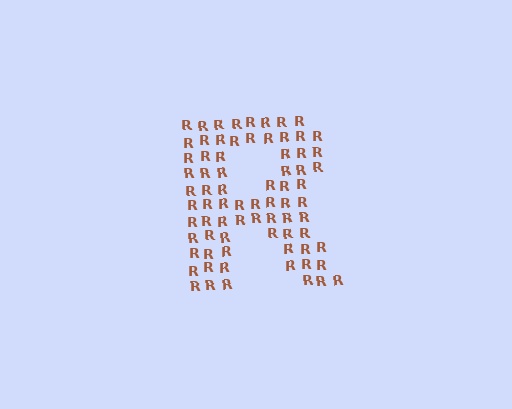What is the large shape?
The large shape is the letter R.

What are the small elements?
The small elements are letter R's.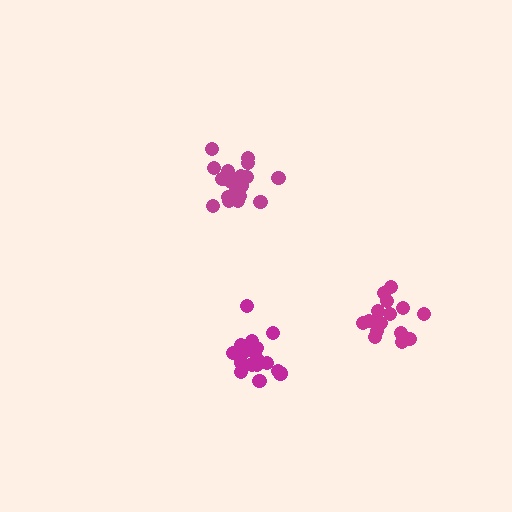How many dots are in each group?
Group 1: 17 dots, Group 2: 20 dots, Group 3: 20 dots (57 total).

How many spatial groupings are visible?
There are 3 spatial groupings.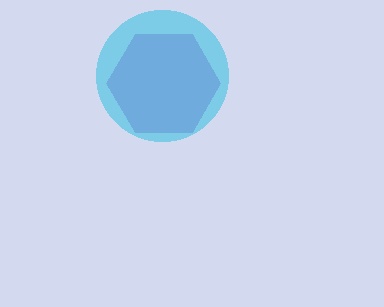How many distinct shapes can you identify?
There are 2 distinct shapes: a purple hexagon, a cyan circle.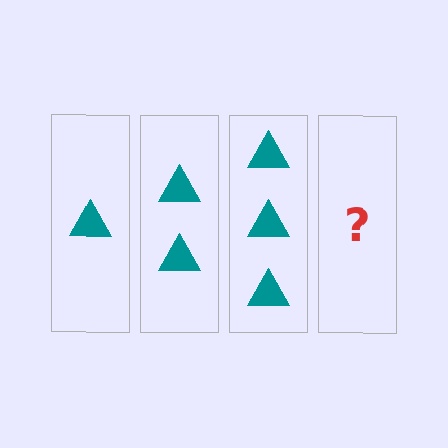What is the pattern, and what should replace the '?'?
The pattern is that each step adds one more triangle. The '?' should be 4 triangles.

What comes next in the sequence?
The next element should be 4 triangles.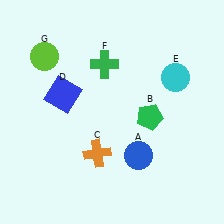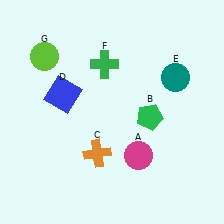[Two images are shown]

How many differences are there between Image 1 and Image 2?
There are 2 differences between the two images.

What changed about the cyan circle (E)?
In Image 1, E is cyan. In Image 2, it changed to teal.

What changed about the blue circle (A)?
In Image 1, A is blue. In Image 2, it changed to magenta.